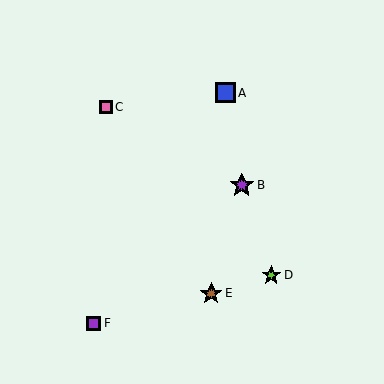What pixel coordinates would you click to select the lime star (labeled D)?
Click at (271, 275) to select the lime star D.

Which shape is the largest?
The purple star (labeled B) is the largest.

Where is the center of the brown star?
The center of the brown star is at (211, 293).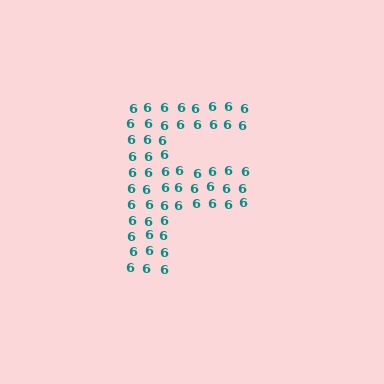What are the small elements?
The small elements are digit 6's.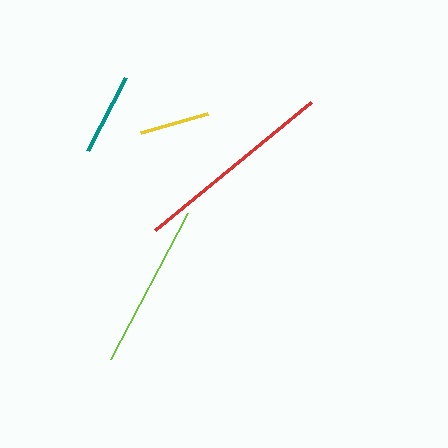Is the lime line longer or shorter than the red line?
The red line is longer than the lime line.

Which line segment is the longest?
The red line is the longest at approximately 202 pixels.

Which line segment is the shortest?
The yellow line is the shortest at approximately 70 pixels.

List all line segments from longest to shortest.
From longest to shortest: red, lime, teal, yellow.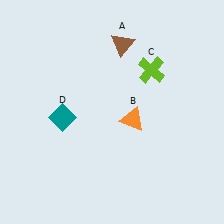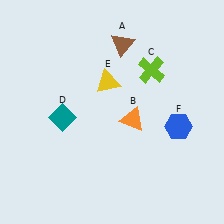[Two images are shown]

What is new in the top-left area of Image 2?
A yellow triangle (E) was added in the top-left area of Image 2.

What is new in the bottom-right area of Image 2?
A blue hexagon (F) was added in the bottom-right area of Image 2.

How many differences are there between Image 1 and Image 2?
There are 2 differences between the two images.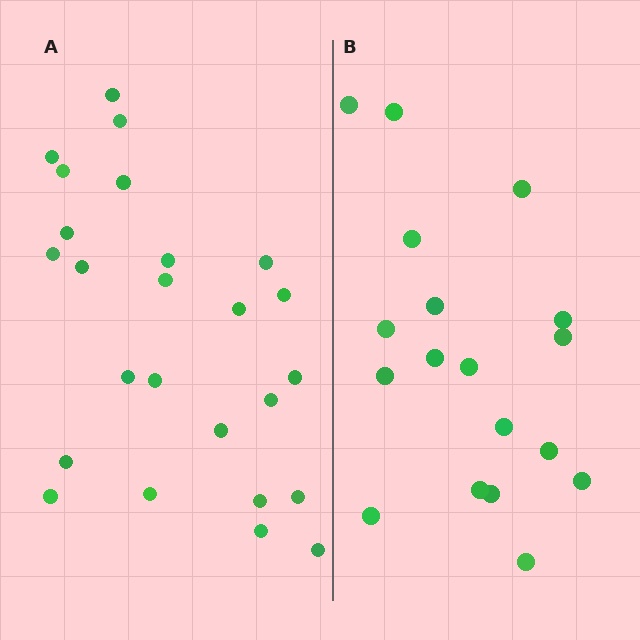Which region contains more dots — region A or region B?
Region A (the left region) has more dots.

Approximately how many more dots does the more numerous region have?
Region A has roughly 8 or so more dots than region B.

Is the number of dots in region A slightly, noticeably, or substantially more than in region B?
Region A has noticeably more, but not dramatically so. The ratio is roughly 1.4 to 1.